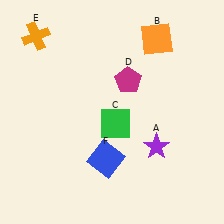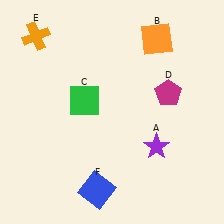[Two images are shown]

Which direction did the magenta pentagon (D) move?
The magenta pentagon (D) moved right.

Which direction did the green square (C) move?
The green square (C) moved left.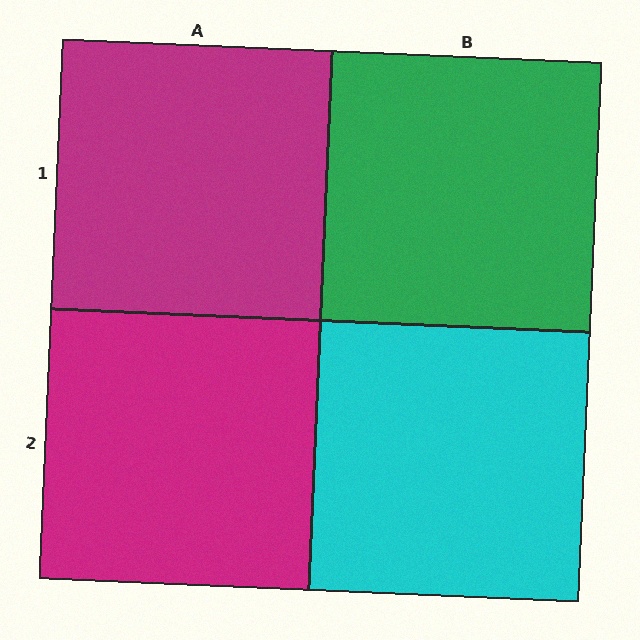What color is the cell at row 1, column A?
Magenta.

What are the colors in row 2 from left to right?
Magenta, cyan.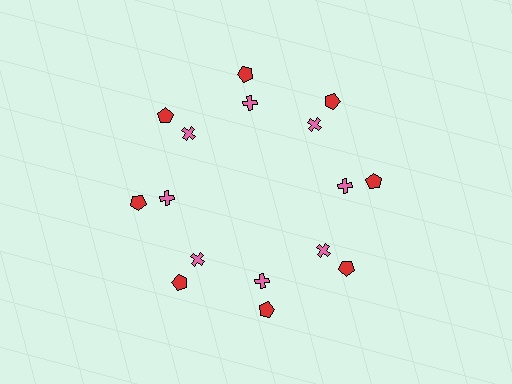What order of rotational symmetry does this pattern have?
This pattern has 8-fold rotational symmetry.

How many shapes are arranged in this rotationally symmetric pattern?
There are 16 shapes, arranged in 8 groups of 2.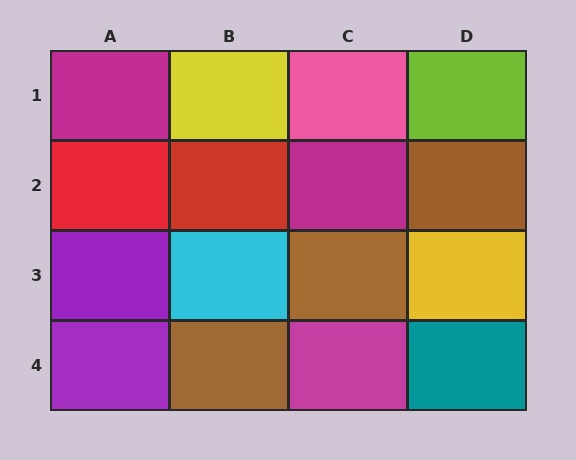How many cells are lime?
1 cell is lime.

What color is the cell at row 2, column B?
Red.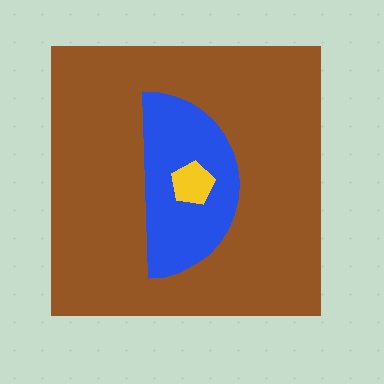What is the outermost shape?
The brown square.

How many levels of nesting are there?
3.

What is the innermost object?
The yellow pentagon.